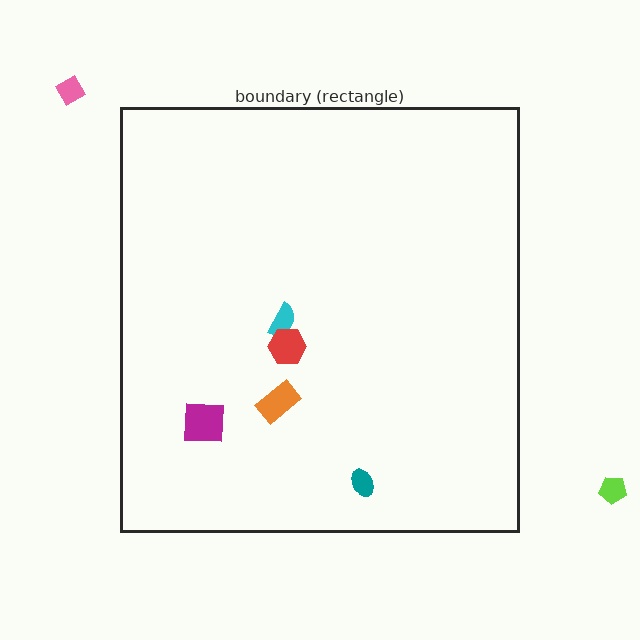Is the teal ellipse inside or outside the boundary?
Inside.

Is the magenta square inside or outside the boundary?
Inside.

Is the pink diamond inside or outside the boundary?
Outside.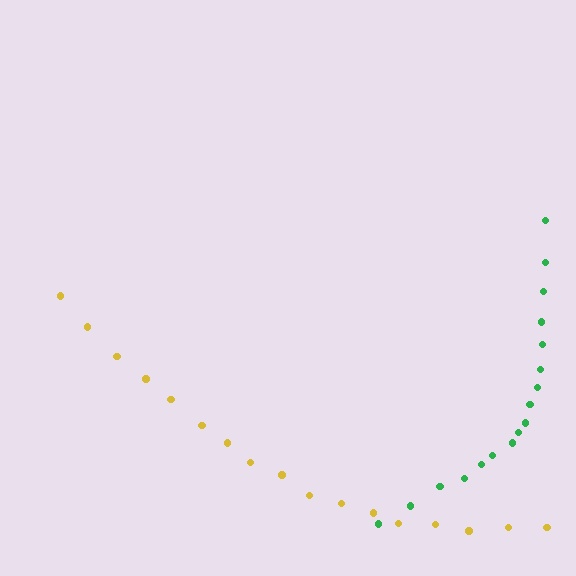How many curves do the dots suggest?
There are 2 distinct paths.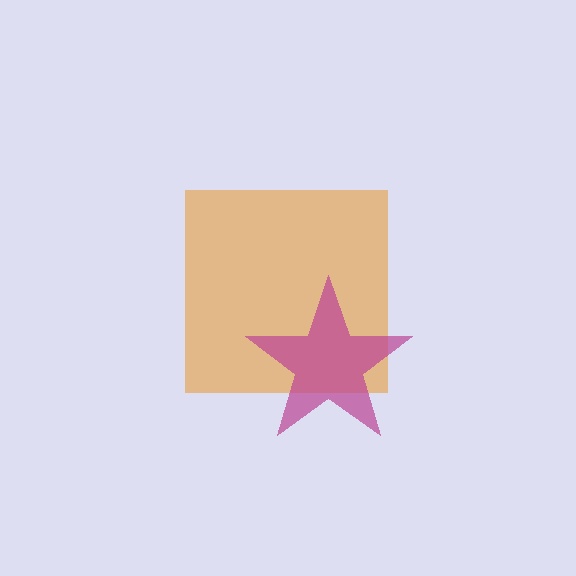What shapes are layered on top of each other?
The layered shapes are: an orange square, a magenta star.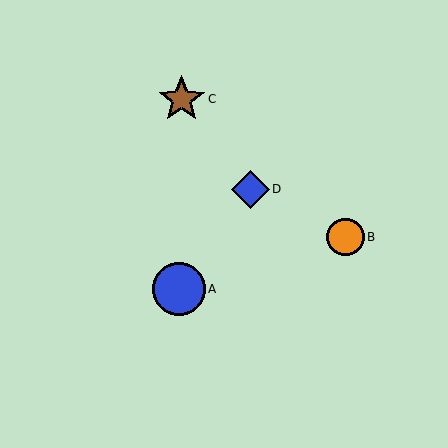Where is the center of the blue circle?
The center of the blue circle is at (179, 289).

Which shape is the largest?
The blue circle (labeled A) is the largest.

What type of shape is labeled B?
Shape B is an orange circle.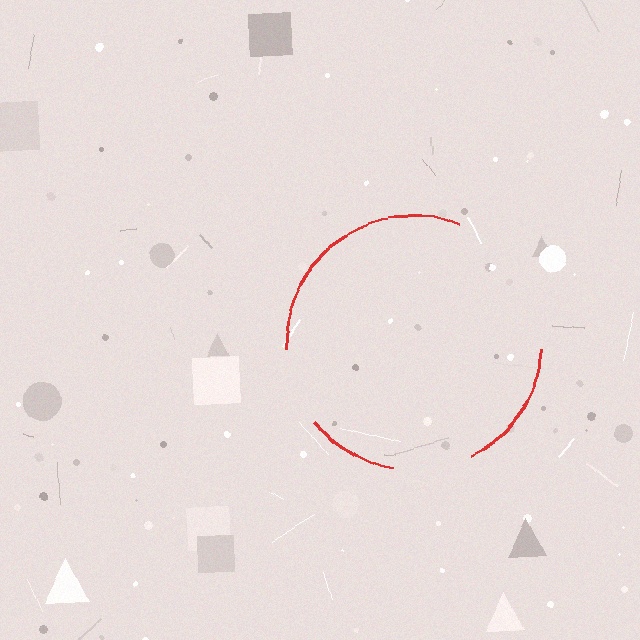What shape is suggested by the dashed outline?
The dashed outline suggests a circle.